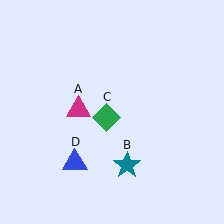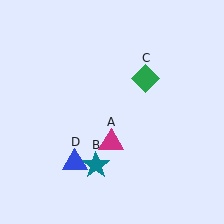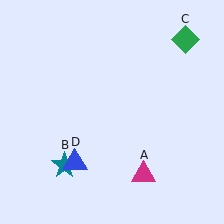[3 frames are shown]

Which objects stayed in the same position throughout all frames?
Blue triangle (object D) remained stationary.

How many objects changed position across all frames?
3 objects changed position: magenta triangle (object A), teal star (object B), green diamond (object C).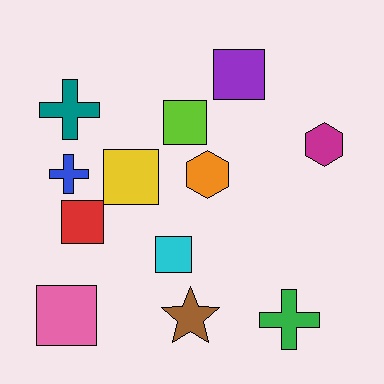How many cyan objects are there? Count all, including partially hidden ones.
There is 1 cyan object.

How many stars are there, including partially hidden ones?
There is 1 star.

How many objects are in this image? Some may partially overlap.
There are 12 objects.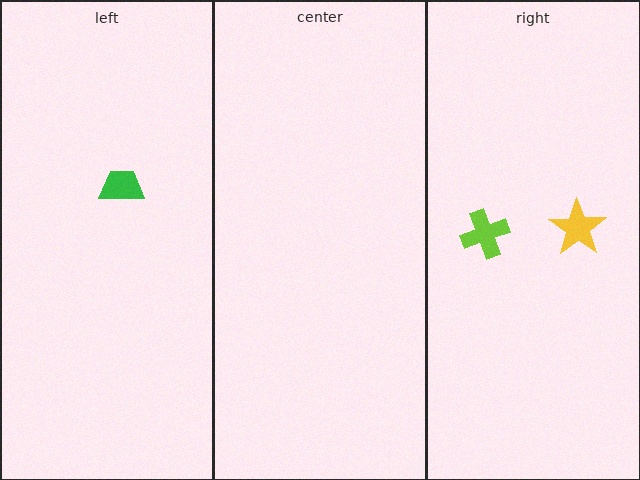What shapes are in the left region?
The green trapezoid.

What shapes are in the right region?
The yellow star, the lime cross.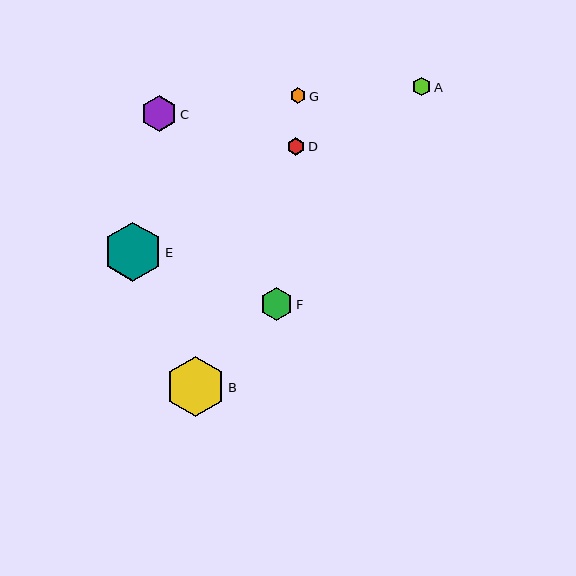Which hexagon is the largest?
Hexagon B is the largest with a size of approximately 60 pixels.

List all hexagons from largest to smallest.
From largest to smallest: B, E, C, F, A, D, G.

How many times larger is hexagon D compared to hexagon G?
Hexagon D is approximately 1.1 times the size of hexagon G.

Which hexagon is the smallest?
Hexagon G is the smallest with a size of approximately 16 pixels.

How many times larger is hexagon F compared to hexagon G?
Hexagon F is approximately 2.1 times the size of hexagon G.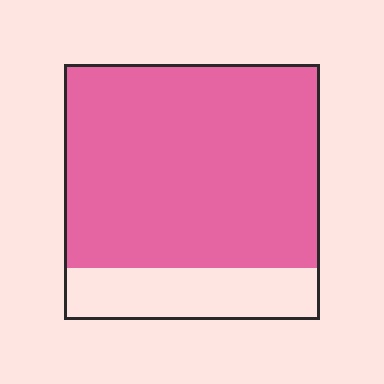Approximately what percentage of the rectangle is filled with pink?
Approximately 80%.